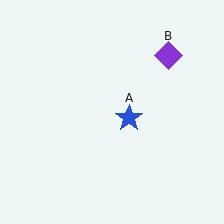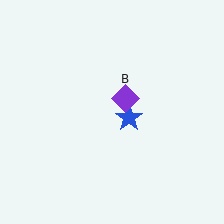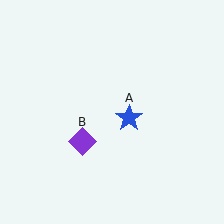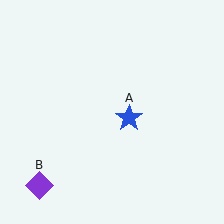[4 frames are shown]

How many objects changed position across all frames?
1 object changed position: purple diamond (object B).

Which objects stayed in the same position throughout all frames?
Blue star (object A) remained stationary.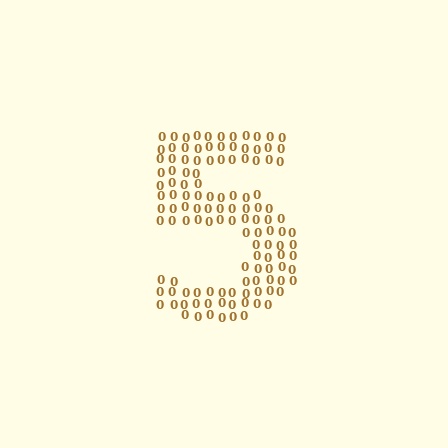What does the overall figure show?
The overall figure shows the digit 5.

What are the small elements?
The small elements are digit 0's.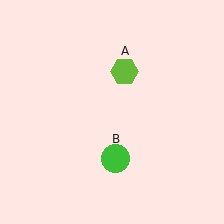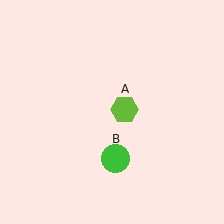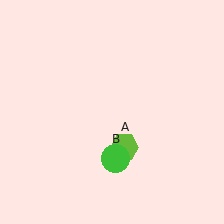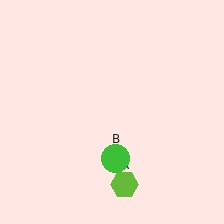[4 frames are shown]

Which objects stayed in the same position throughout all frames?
Green circle (object B) remained stationary.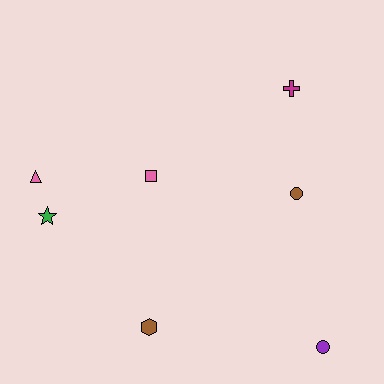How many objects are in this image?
There are 7 objects.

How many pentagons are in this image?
There are no pentagons.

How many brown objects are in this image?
There are 2 brown objects.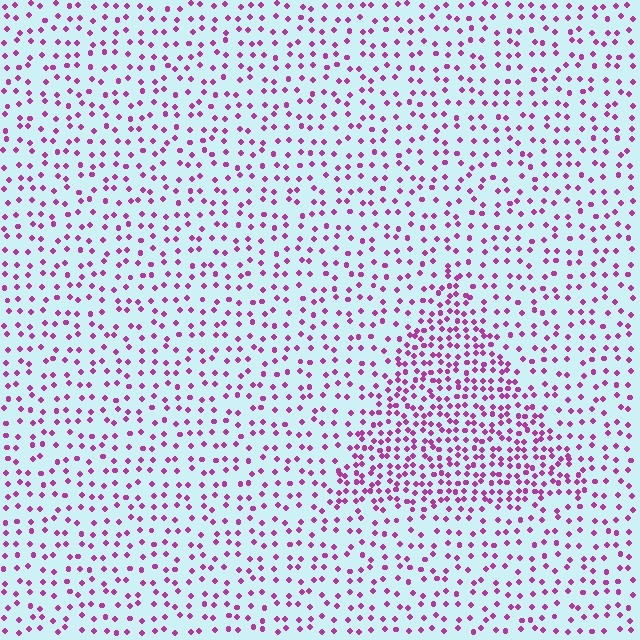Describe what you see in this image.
The image contains small magenta elements arranged at two different densities. A triangle-shaped region is visible where the elements are more densely packed than the surrounding area.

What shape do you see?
I see a triangle.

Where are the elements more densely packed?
The elements are more densely packed inside the triangle boundary.